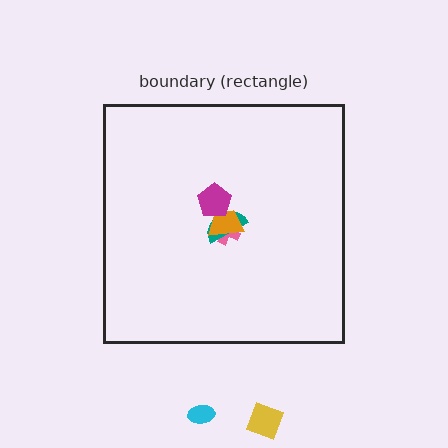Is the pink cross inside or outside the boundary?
Inside.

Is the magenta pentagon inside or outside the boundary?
Inside.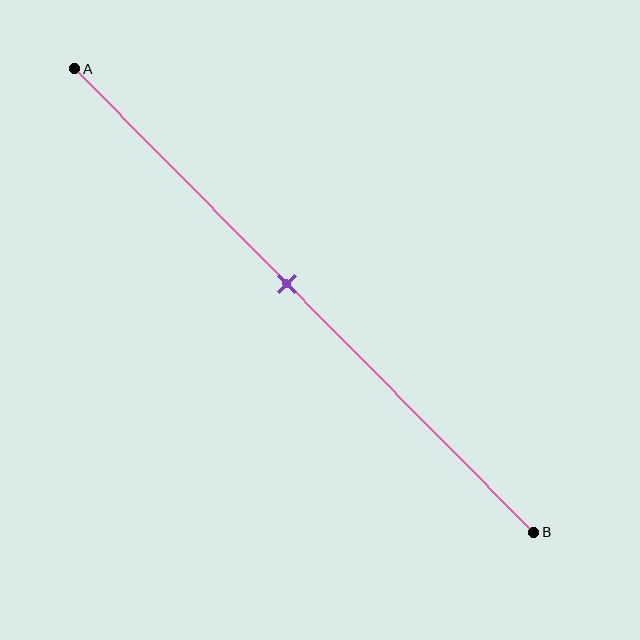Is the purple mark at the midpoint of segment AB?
No, the mark is at about 45% from A, not at the 50% midpoint.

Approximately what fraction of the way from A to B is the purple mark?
The purple mark is approximately 45% of the way from A to B.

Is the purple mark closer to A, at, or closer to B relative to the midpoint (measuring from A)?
The purple mark is closer to point A than the midpoint of segment AB.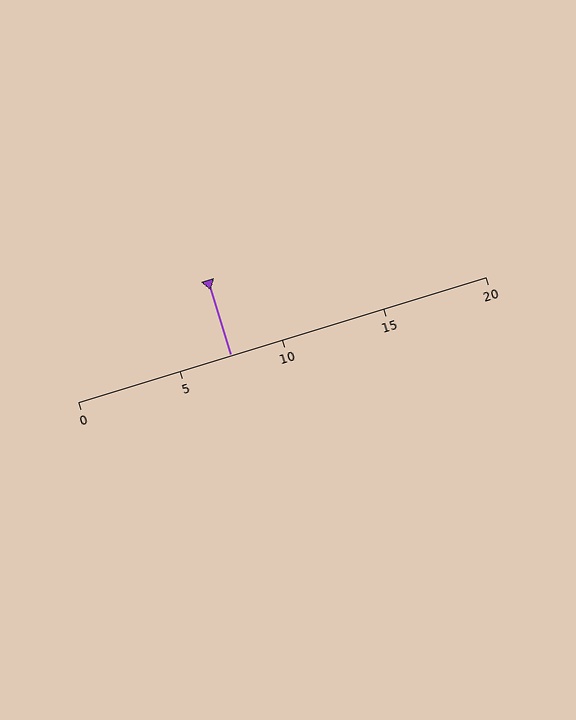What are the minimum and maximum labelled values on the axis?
The axis runs from 0 to 20.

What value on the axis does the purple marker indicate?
The marker indicates approximately 7.5.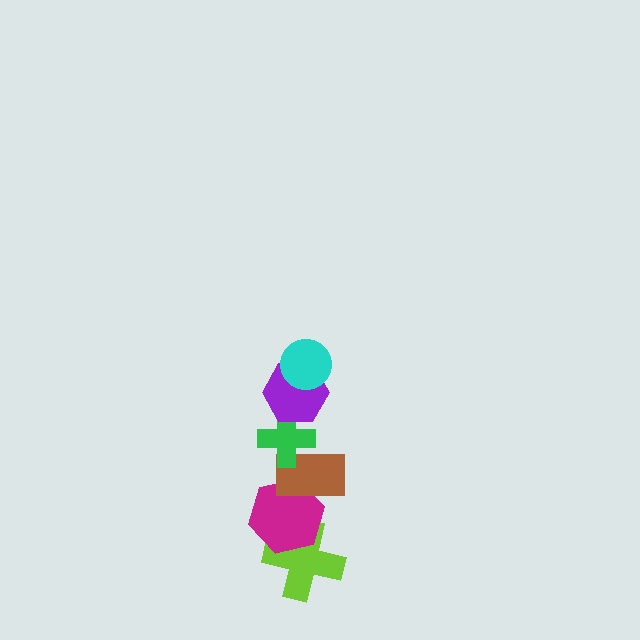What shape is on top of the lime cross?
The magenta hexagon is on top of the lime cross.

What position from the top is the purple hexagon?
The purple hexagon is 2nd from the top.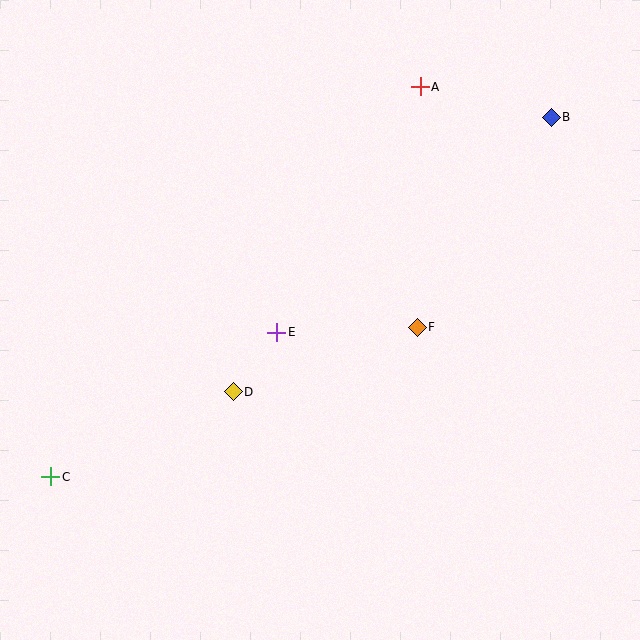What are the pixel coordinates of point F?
Point F is at (417, 327).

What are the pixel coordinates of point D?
Point D is at (233, 392).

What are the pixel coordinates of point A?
Point A is at (420, 87).